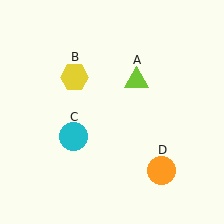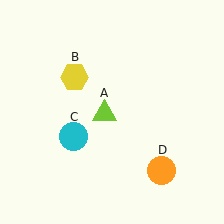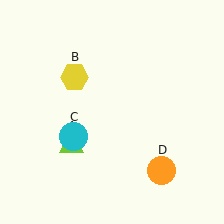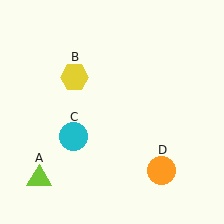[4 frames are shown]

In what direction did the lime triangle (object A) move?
The lime triangle (object A) moved down and to the left.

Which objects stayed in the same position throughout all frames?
Yellow hexagon (object B) and cyan circle (object C) and orange circle (object D) remained stationary.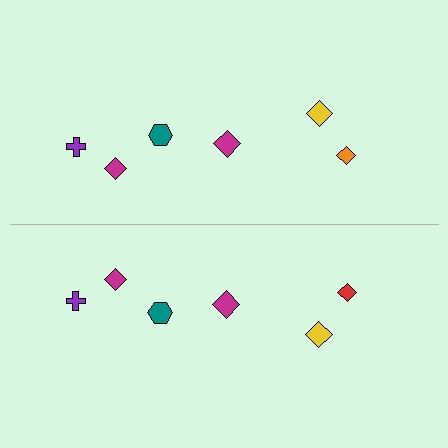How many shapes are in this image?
There are 12 shapes in this image.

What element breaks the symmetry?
The red diamond on the bottom side breaks the symmetry — its mirror counterpart is orange.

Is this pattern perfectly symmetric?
No, the pattern is not perfectly symmetric. The red diamond on the bottom side breaks the symmetry — its mirror counterpart is orange.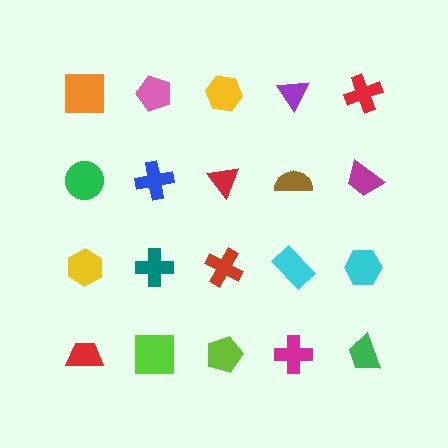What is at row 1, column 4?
A purple triangle.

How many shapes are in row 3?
5 shapes.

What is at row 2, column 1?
A green circle.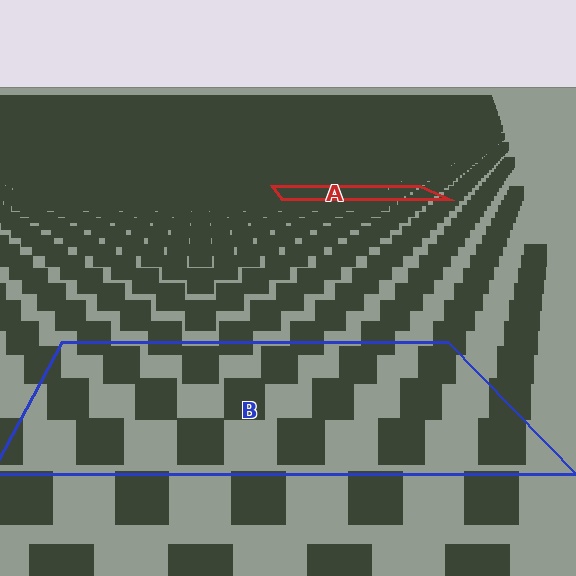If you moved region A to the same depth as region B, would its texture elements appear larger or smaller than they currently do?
They would appear larger. At a closer depth, the same texture elements are projected at a bigger on-screen size.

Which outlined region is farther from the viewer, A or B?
Region A is farther from the viewer — the texture elements inside it appear smaller and more densely packed.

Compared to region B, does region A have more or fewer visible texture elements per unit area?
Region A has more texture elements per unit area — they are packed more densely because it is farther away.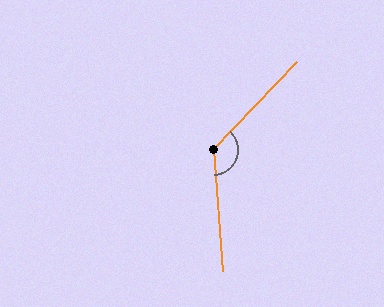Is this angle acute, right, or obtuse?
It is obtuse.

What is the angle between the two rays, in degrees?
Approximately 132 degrees.